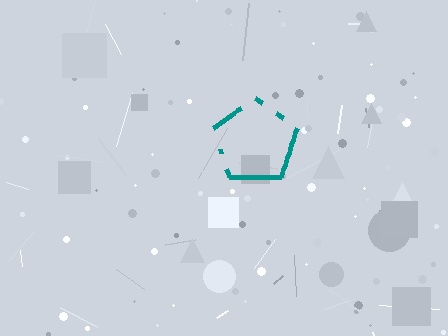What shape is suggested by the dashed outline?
The dashed outline suggests a pentagon.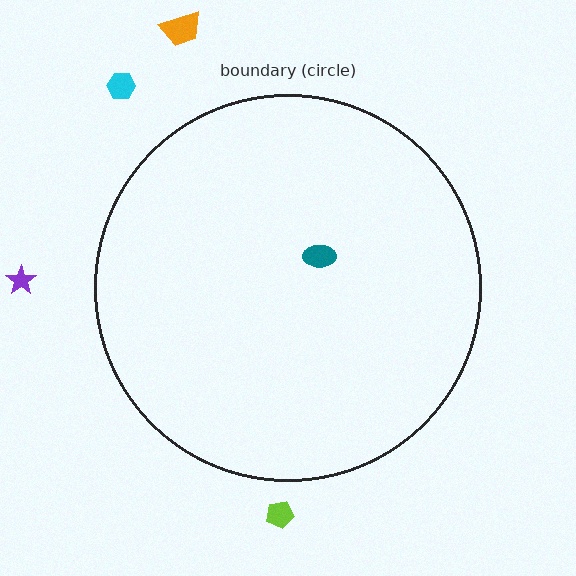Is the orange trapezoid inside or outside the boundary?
Outside.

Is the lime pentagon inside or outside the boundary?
Outside.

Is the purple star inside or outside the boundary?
Outside.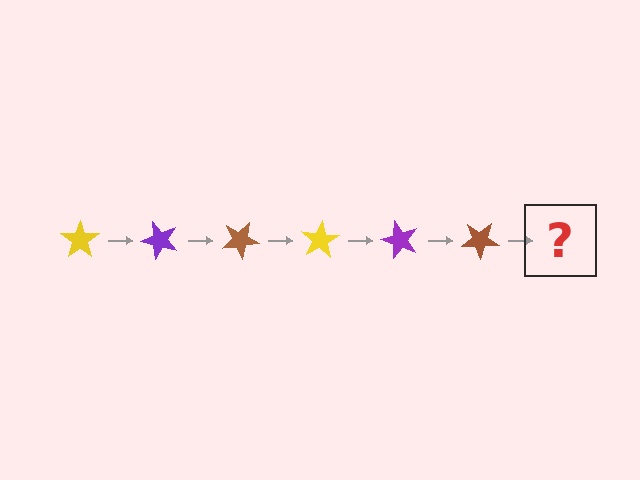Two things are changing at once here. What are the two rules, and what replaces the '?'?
The two rules are that it rotates 50 degrees each step and the color cycles through yellow, purple, and brown. The '?' should be a yellow star, rotated 300 degrees from the start.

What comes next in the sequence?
The next element should be a yellow star, rotated 300 degrees from the start.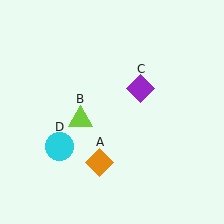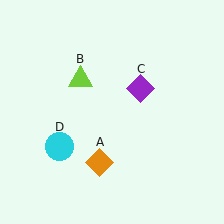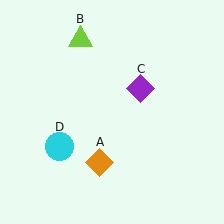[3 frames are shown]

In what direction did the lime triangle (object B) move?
The lime triangle (object B) moved up.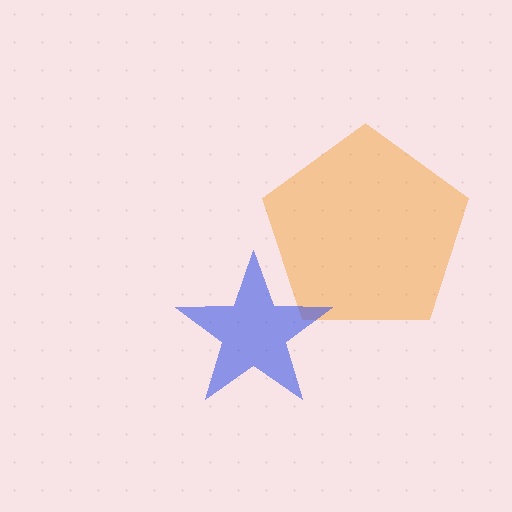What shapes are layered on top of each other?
The layered shapes are: an orange pentagon, a blue star.